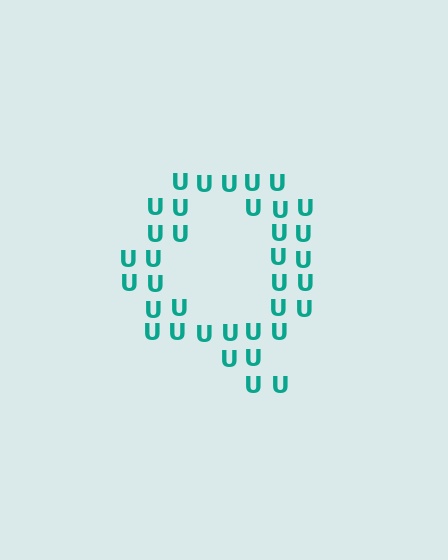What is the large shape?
The large shape is the letter Q.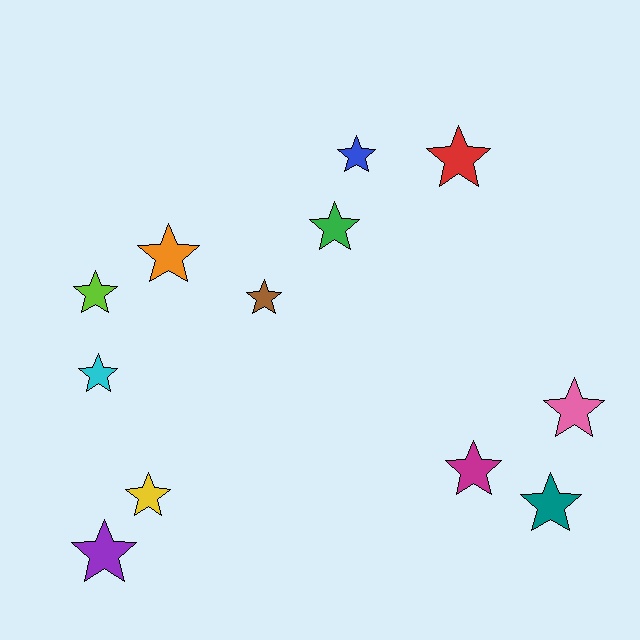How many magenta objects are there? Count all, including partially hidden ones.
There is 1 magenta object.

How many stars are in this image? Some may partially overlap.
There are 12 stars.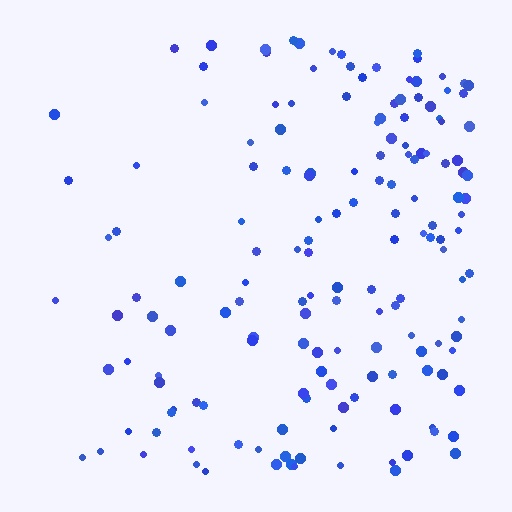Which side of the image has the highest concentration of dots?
The right.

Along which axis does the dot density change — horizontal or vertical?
Horizontal.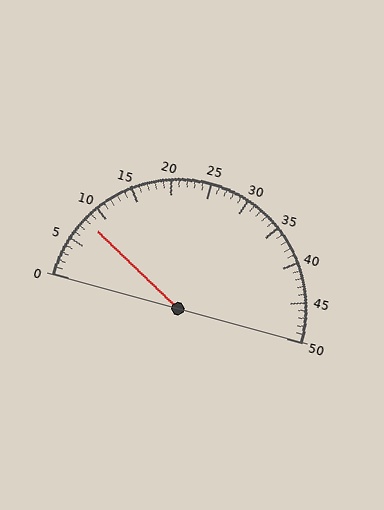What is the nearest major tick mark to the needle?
The nearest major tick mark is 10.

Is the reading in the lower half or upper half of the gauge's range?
The reading is in the lower half of the range (0 to 50).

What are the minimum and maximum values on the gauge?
The gauge ranges from 0 to 50.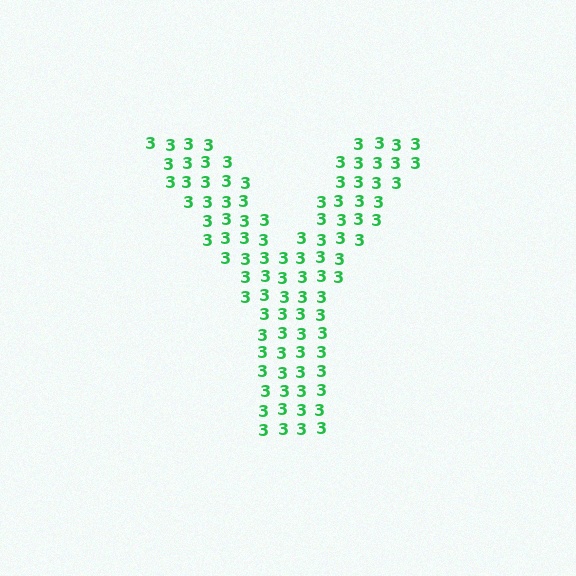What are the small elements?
The small elements are digit 3's.